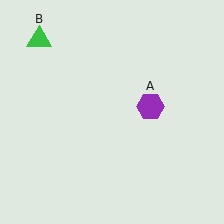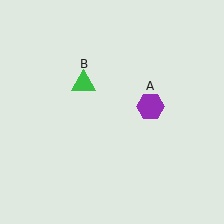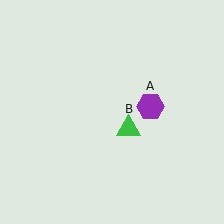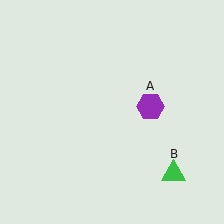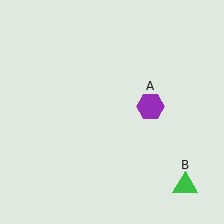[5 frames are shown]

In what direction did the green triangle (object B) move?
The green triangle (object B) moved down and to the right.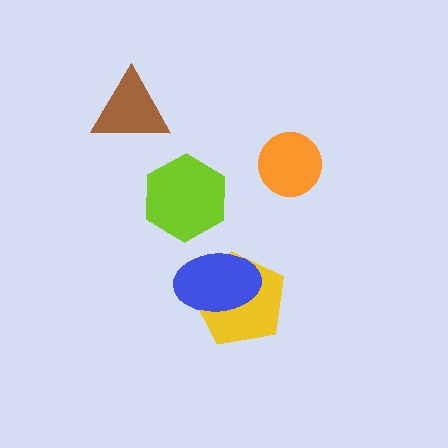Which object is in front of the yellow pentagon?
The blue ellipse is in front of the yellow pentagon.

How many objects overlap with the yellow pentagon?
1 object overlaps with the yellow pentagon.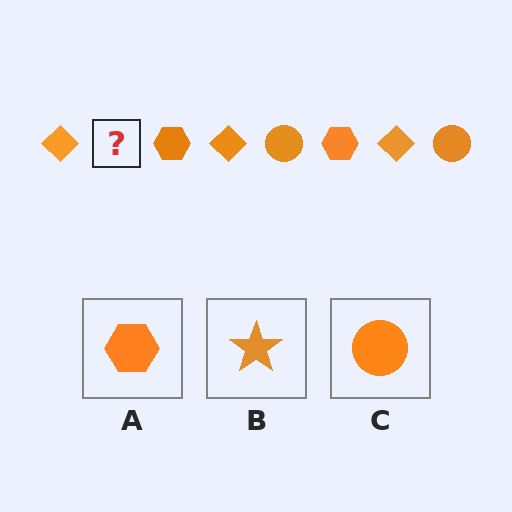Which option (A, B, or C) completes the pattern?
C.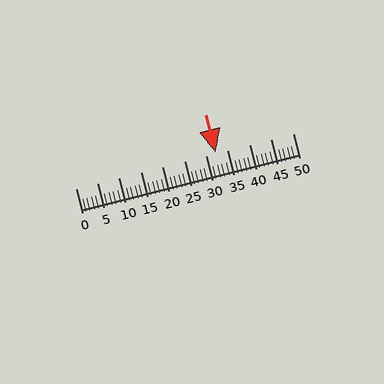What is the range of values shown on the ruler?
The ruler shows values from 0 to 50.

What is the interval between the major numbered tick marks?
The major tick marks are spaced 5 units apart.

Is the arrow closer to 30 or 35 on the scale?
The arrow is closer to 30.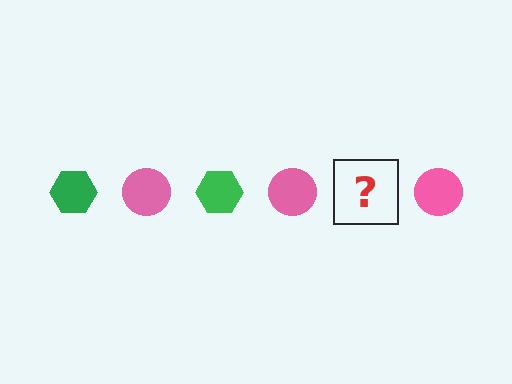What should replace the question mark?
The question mark should be replaced with a green hexagon.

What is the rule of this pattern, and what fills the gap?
The rule is that the pattern alternates between green hexagon and pink circle. The gap should be filled with a green hexagon.